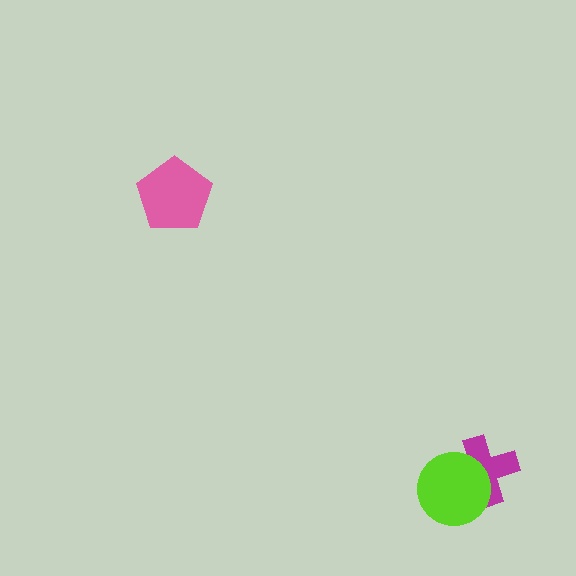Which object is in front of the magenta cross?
The lime circle is in front of the magenta cross.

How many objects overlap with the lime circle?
1 object overlaps with the lime circle.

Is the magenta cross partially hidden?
Yes, it is partially covered by another shape.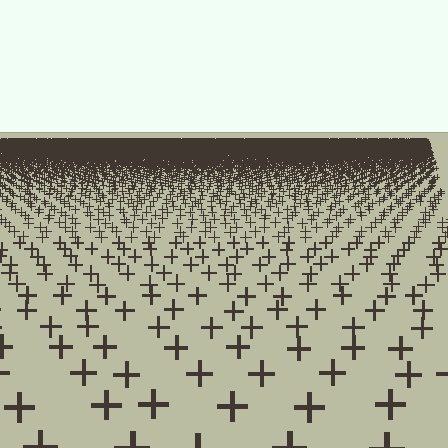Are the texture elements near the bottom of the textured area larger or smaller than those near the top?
Larger. Near the bottom, elements are closer to the viewer and appear at a bigger on-screen size.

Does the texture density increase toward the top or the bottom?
Density increases toward the top.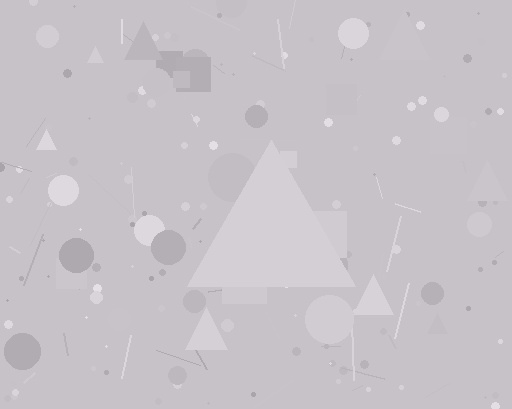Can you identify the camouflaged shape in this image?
The camouflaged shape is a triangle.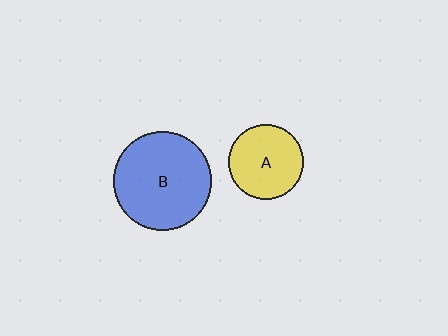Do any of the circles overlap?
No, none of the circles overlap.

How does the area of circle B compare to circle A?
Approximately 1.7 times.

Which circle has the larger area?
Circle B (blue).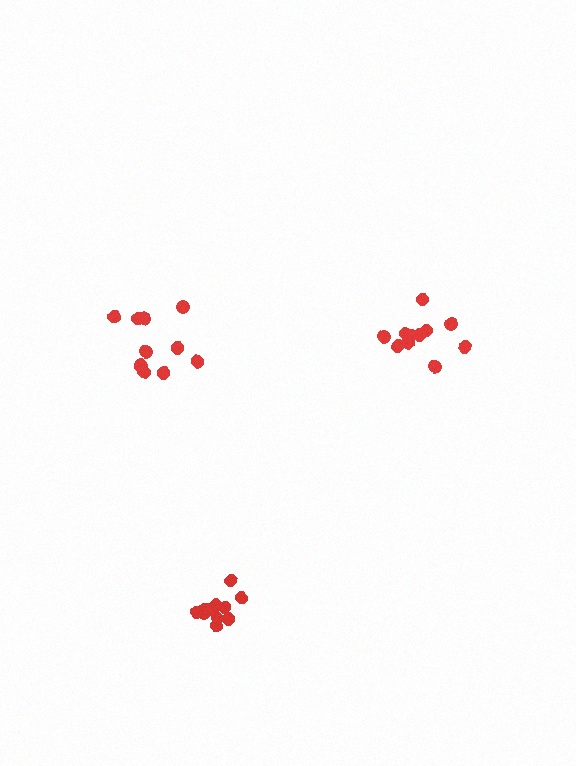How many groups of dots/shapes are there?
There are 3 groups.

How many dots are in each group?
Group 1: 10 dots, Group 2: 12 dots, Group 3: 12 dots (34 total).